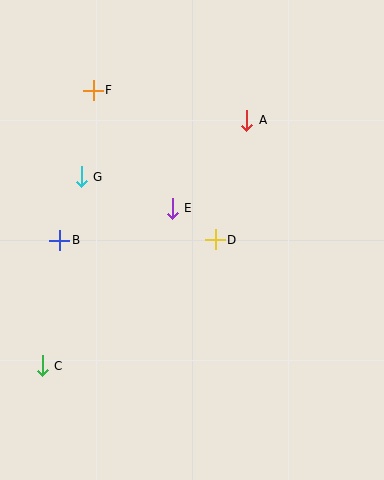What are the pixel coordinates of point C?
Point C is at (42, 366).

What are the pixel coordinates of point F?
Point F is at (93, 90).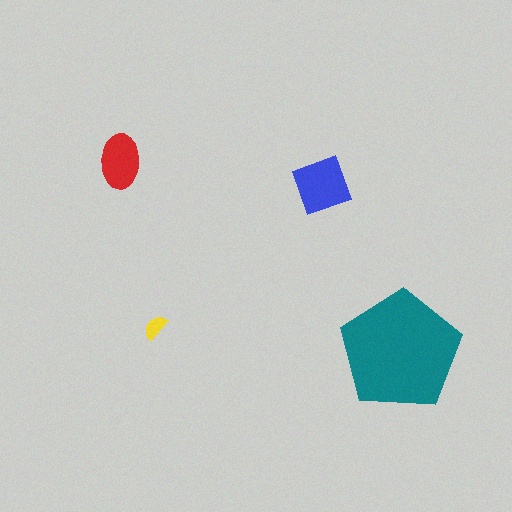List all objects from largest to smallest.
The teal pentagon, the blue diamond, the red ellipse, the yellow semicircle.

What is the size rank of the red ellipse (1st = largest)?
3rd.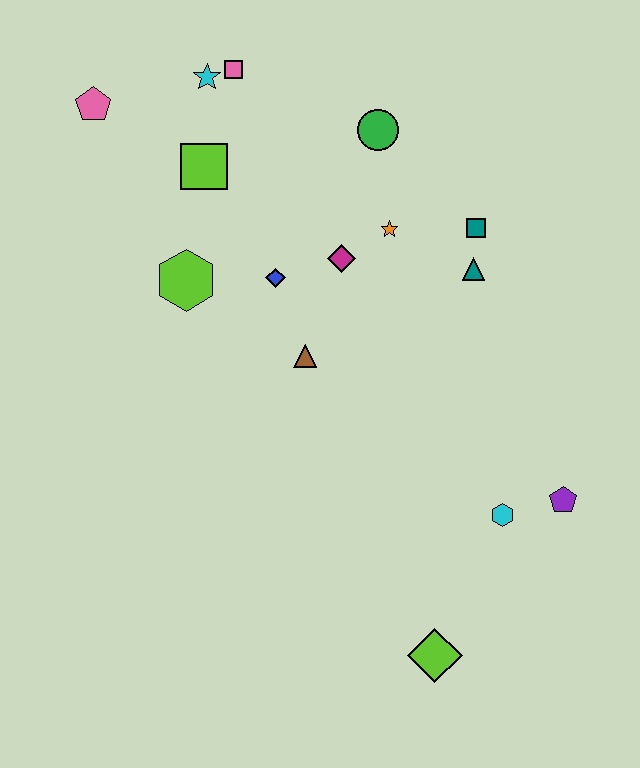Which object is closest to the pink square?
The cyan star is closest to the pink square.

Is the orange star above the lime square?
No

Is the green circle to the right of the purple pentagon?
No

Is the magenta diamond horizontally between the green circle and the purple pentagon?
No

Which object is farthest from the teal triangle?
The pink pentagon is farthest from the teal triangle.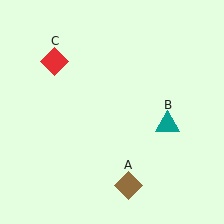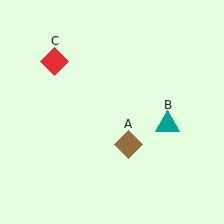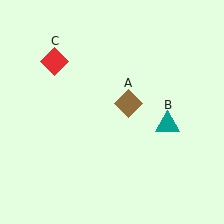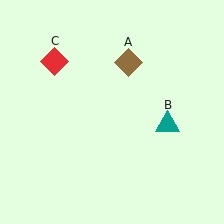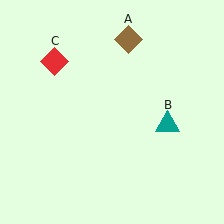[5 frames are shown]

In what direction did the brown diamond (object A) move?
The brown diamond (object A) moved up.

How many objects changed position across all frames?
1 object changed position: brown diamond (object A).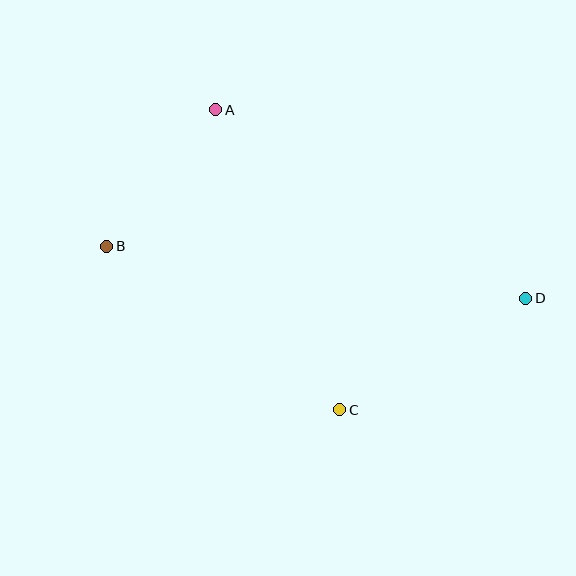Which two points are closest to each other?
Points A and B are closest to each other.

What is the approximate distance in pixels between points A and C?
The distance between A and C is approximately 324 pixels.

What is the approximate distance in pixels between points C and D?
The distance between C and D is approximately 217 pixels.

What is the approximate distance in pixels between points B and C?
The distance between B and C is approximately 285 pixels.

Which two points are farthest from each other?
Points B and D are farthest from each other.